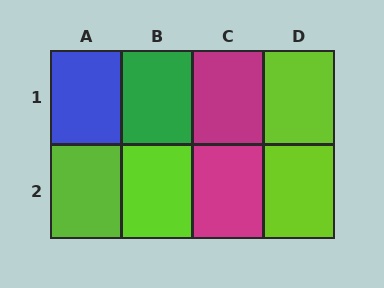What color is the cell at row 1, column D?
Lime.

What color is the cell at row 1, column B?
Green.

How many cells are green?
1 cell is green.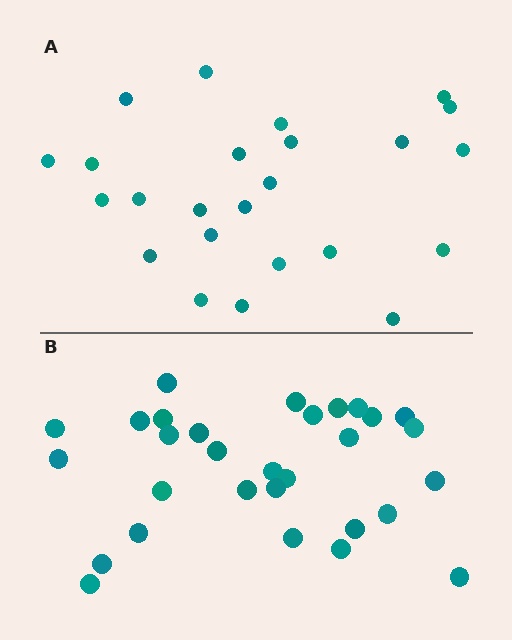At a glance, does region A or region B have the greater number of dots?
Region B (the bottom region) has more dots.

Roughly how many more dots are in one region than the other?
Region B has about 6 more dots than region A.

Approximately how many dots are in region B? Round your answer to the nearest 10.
About 30 dots.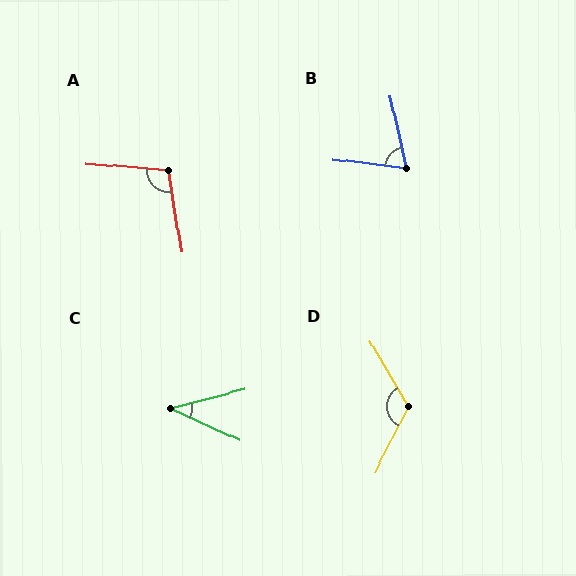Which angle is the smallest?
C, at approximately 39 degrees.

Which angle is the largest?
D, at approximately 123 degrees.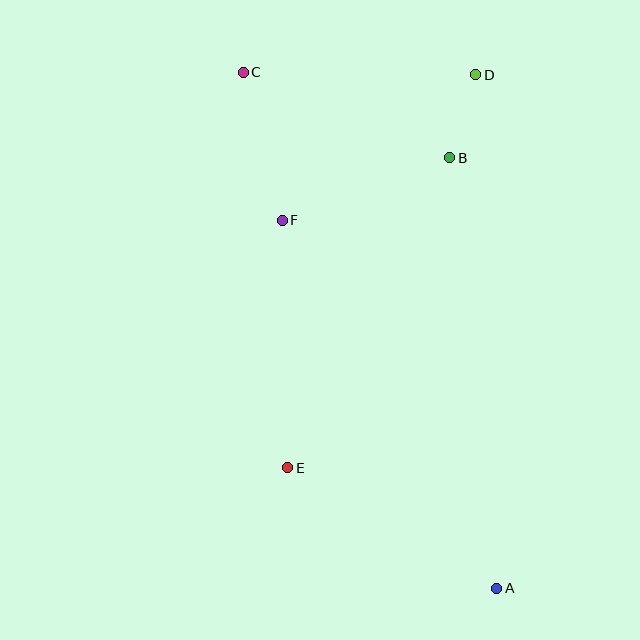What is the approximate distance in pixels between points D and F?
The distance between D and F is approximately 243 pixels.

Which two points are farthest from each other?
Points A and C are farthest from each other.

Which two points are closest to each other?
Points B and D are closest to each other.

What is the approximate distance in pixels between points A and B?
The distance between A and B is approximately 433 pixels.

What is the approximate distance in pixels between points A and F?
The distance between A and F is approximately 426 pixels.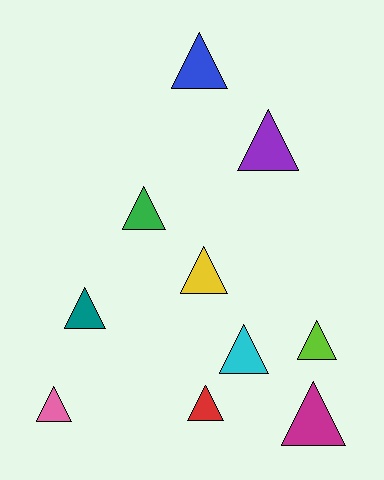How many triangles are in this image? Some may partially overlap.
There are 10 triangles.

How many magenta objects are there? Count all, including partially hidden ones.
There is 1 magenta object.